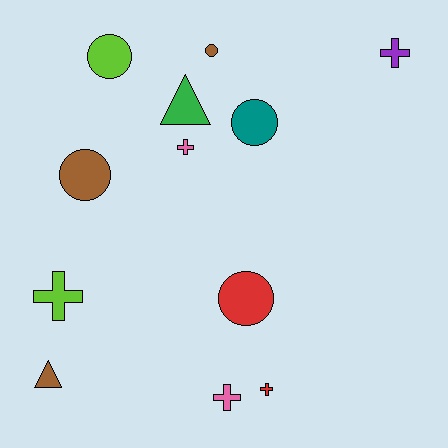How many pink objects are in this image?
There are 2 pink objects.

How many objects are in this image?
There are 12 objects.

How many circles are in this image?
There are 5 circles.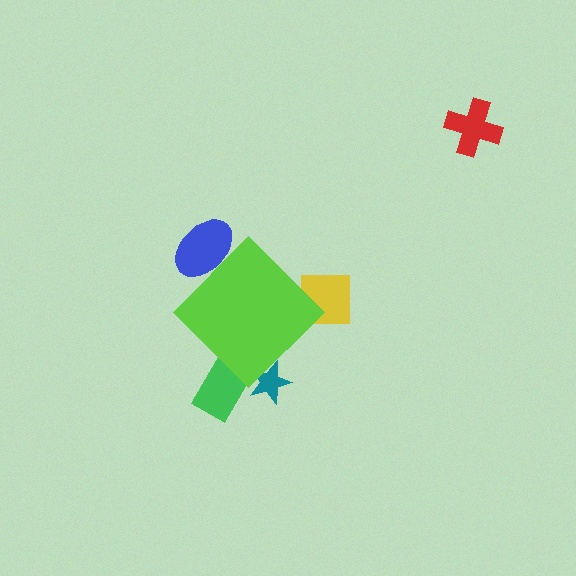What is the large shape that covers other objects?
A lime diamond.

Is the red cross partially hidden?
No, the red cross is fully visible.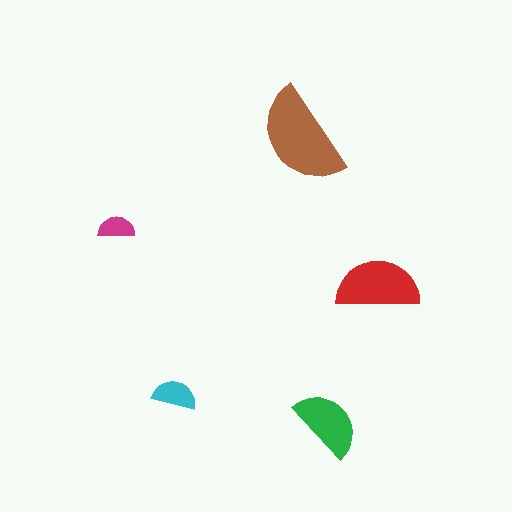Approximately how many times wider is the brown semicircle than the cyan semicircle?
About 2.5 times wider.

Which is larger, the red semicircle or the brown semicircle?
The brown one.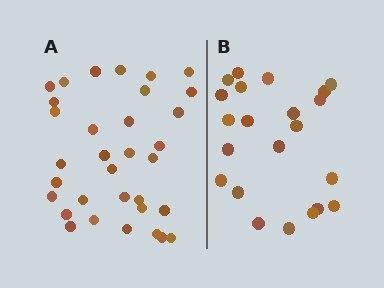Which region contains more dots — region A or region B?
Region A (the left region) has more dots.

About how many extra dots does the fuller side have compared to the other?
Region A has roughly 12 or so more dots than region B.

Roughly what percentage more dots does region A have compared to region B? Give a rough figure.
About 50% more.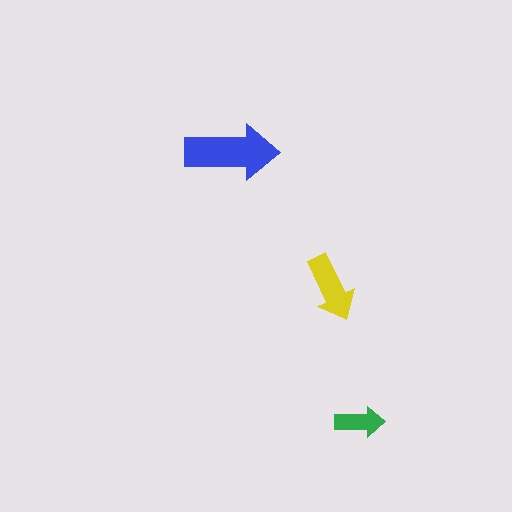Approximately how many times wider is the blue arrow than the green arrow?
About 2 times wider.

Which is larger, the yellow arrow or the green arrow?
The yellow one.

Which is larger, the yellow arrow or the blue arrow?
The blue one.